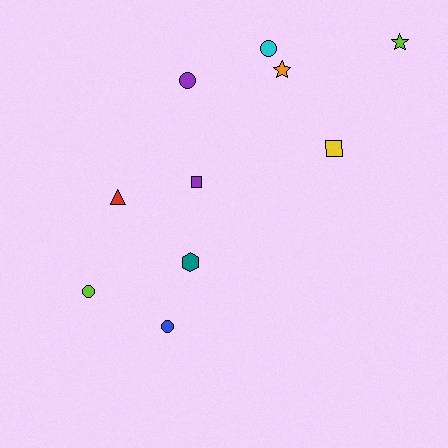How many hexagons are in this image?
There is 1 hexagon.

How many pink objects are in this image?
There are no pink objects.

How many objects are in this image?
There are 10 objects.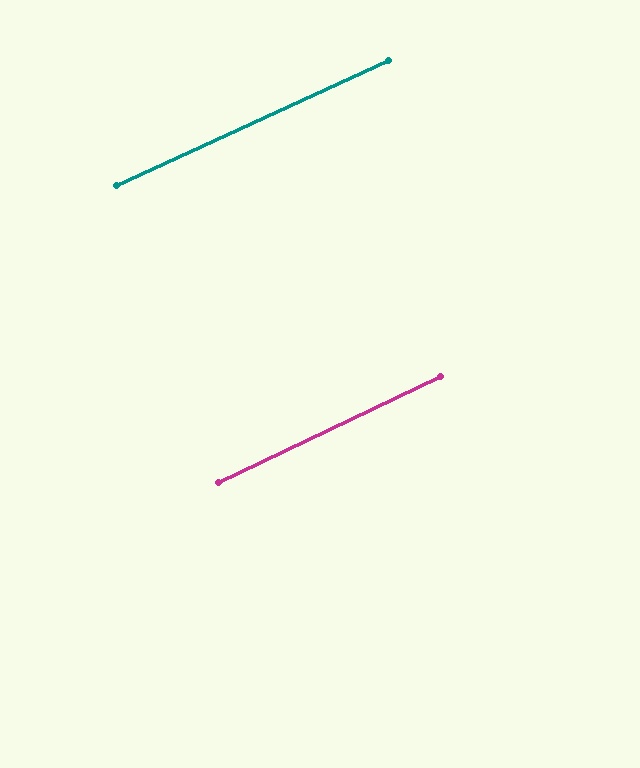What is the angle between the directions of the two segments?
Approximately 1 degree.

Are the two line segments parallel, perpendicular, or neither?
Parallel — their directions differ by only 0.8°.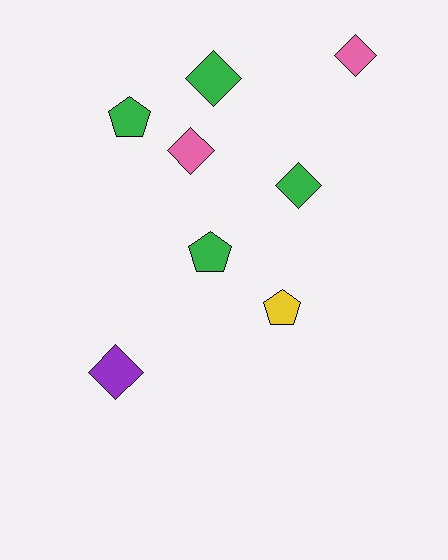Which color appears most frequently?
Green, with 4 objects.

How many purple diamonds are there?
There is 1 purple diamond.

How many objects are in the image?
There are 8 objects.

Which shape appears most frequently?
Diamond, with 5 objects.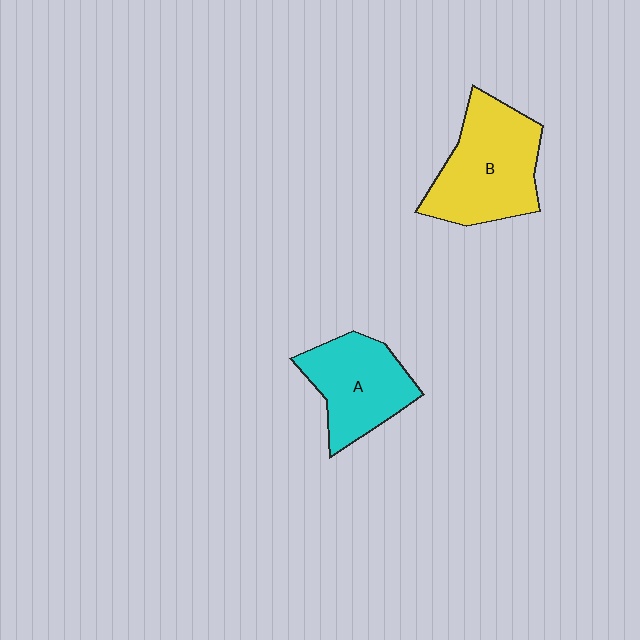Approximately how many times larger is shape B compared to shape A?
Approximately 1.3 times.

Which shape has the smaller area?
Shape A (cyan).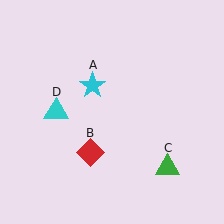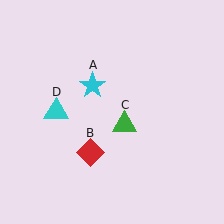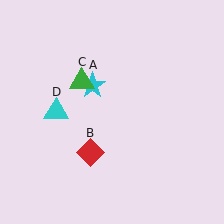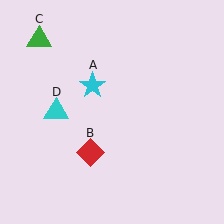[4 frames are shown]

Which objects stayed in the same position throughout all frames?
Cyan star (object A) and red diamond (object B) and cyan triangle (object D) remained stationary.